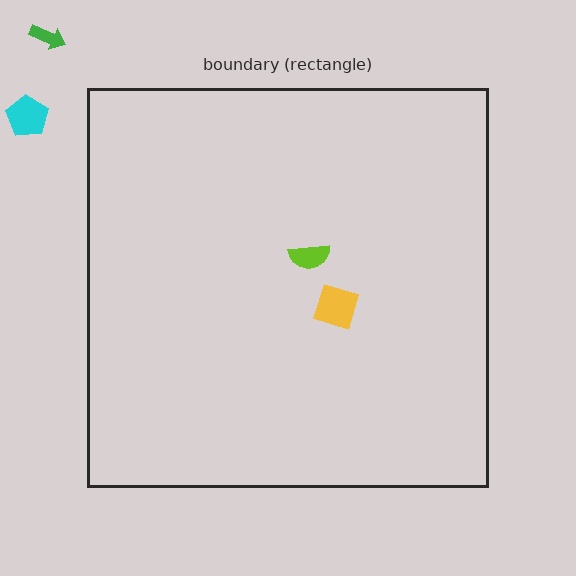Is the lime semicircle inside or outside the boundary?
Inside.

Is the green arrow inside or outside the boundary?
Outside.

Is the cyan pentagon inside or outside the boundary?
Outside.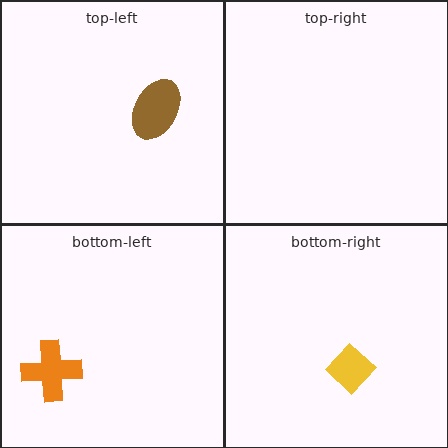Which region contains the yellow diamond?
The bottom-right region.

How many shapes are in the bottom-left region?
1.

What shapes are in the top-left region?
The brown ellipse.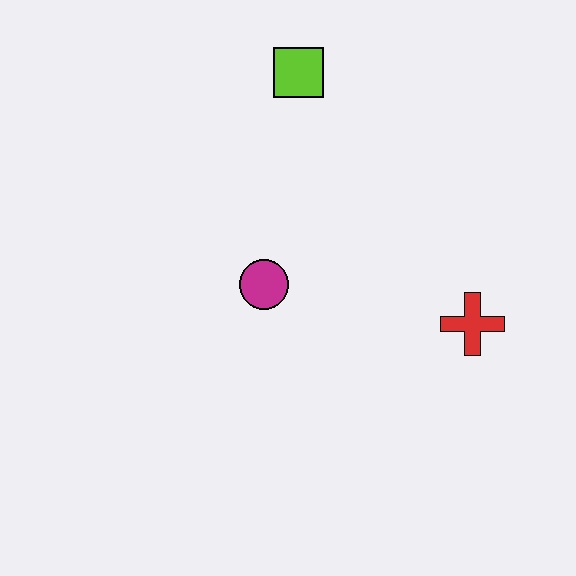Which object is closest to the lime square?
The magenta circle is closest to the lime square.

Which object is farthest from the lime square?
The red cross is farthest from the lime square.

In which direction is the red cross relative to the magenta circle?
The red cross is to the right of the magenta circle.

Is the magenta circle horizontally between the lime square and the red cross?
No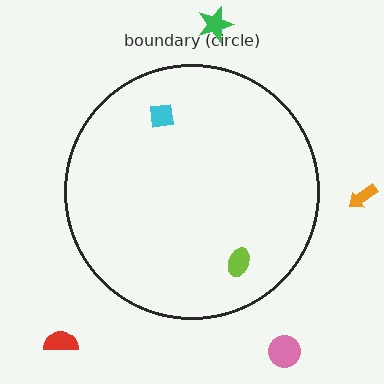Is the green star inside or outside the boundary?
Outside.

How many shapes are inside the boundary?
2 inside, 4 outside.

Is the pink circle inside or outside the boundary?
Outside.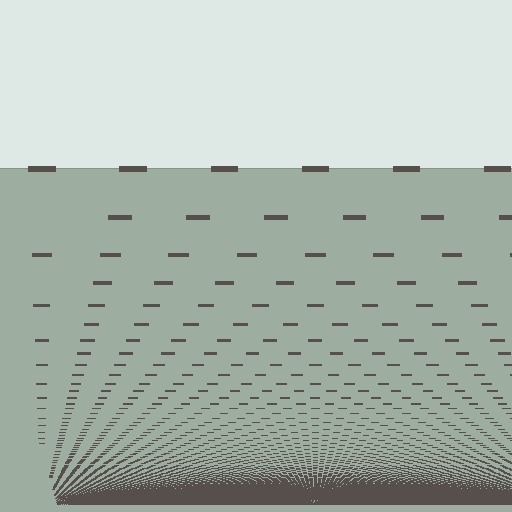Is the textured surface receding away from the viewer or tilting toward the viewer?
The surface appears to tilt toward the viewer. Texture elements get larger and sparser toward the top.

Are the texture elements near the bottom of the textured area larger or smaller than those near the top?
Smaller. The gradient is inverted — elements near the bottom are smaller and denser.